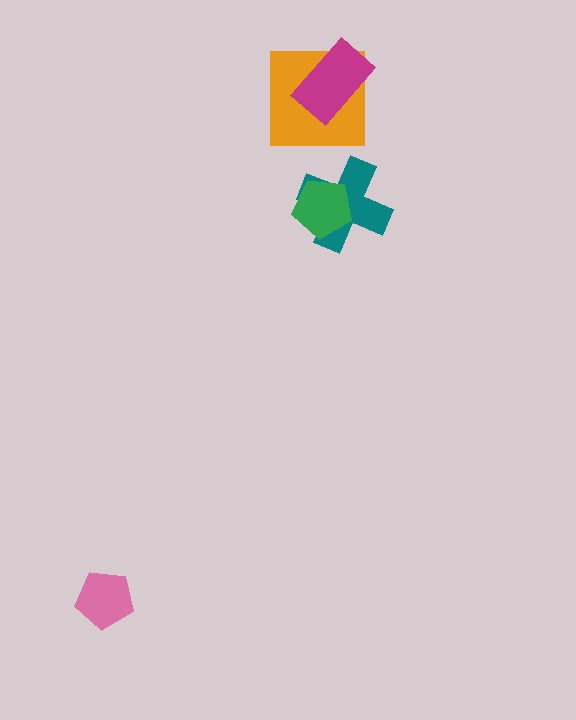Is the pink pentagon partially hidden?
No, no other shape covers it.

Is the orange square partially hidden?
Yes, it is partially covered by another shape.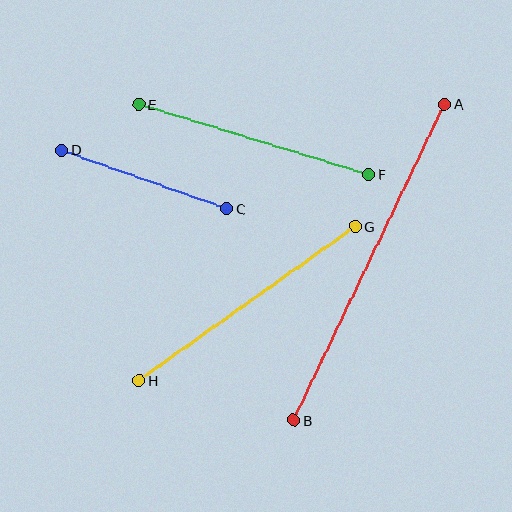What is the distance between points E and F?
The distance is approximately 240 pixels.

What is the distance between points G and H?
The distance is approximately 266 pixels.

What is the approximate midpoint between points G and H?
The midpoint is at approximately (247, 303) pixels.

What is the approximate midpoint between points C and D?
The midpoint is at approximately (144, 179) pixels.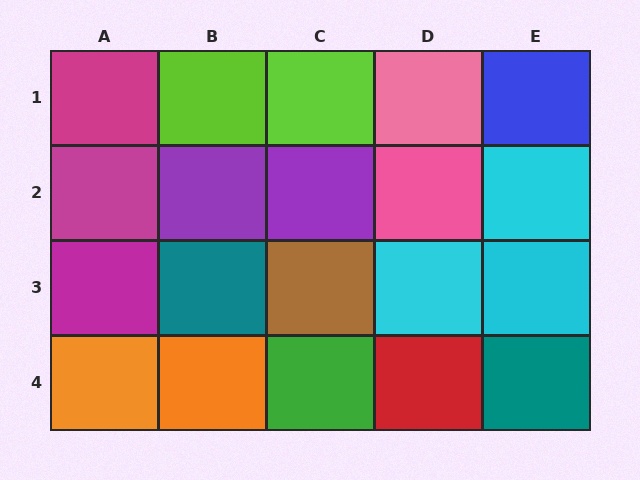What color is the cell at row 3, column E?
Cyan.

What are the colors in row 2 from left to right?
Magenta, purple, purple, pink, cyan.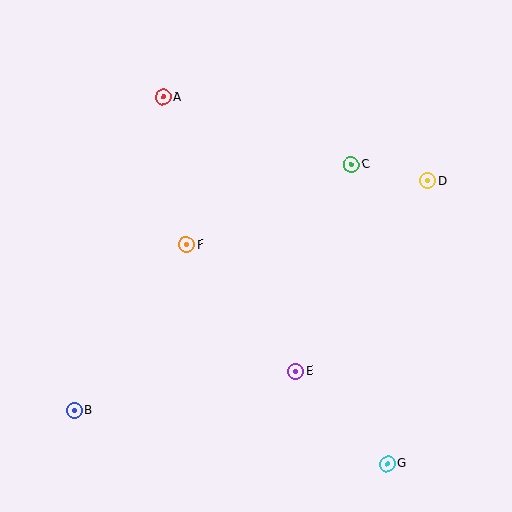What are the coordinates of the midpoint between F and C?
The midpoint between F and C is at (269, 204).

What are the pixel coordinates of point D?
Point D is at (428, 181).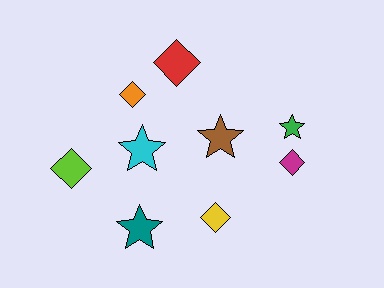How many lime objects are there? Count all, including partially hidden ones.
There is 1 lime object.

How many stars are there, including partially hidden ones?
There are 4 stars.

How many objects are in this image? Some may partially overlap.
There are 9 objects.